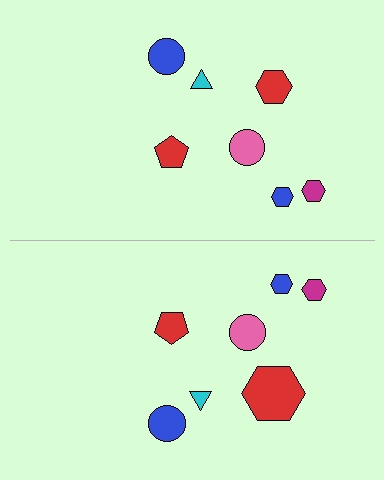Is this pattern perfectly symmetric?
No, the pattern is not perfectly symmetric. The red hexagon on the bottom side has a different size than its mirror counterpart.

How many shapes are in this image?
There are 14 shapes in this image.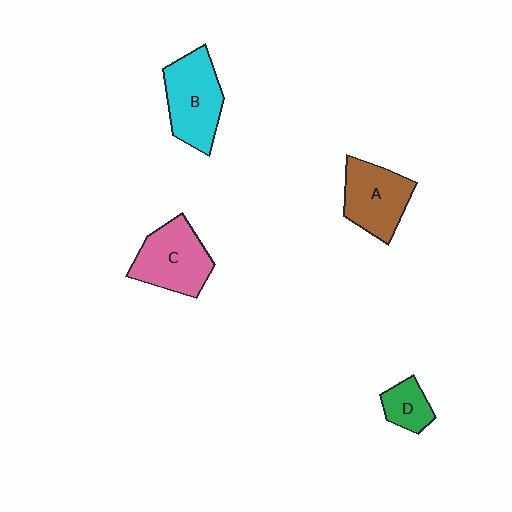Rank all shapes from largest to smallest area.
From largest to smallest: B (cyan), C (pink), A (brown), D (green).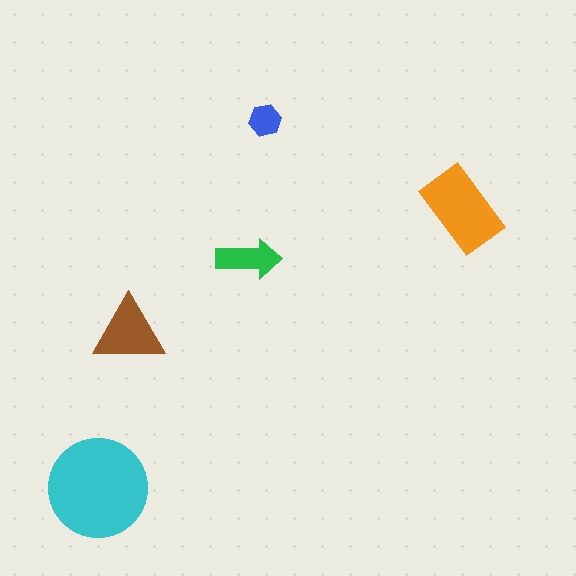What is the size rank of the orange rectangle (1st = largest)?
2nd.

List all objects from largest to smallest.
The cyan circle, the orange rectangle, the brown triangle, the green arrow, the blue hexagon.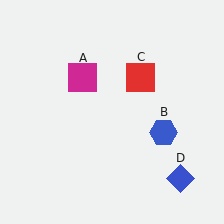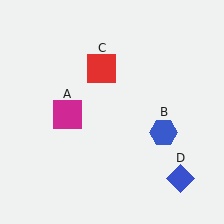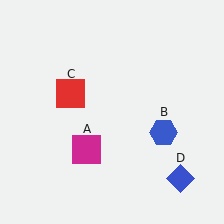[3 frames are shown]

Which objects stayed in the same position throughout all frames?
Blue hexagon (object B) and blue diamond (object D) remained stationary.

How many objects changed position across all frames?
2 objects changed position: magenta square (object A), red square (object C).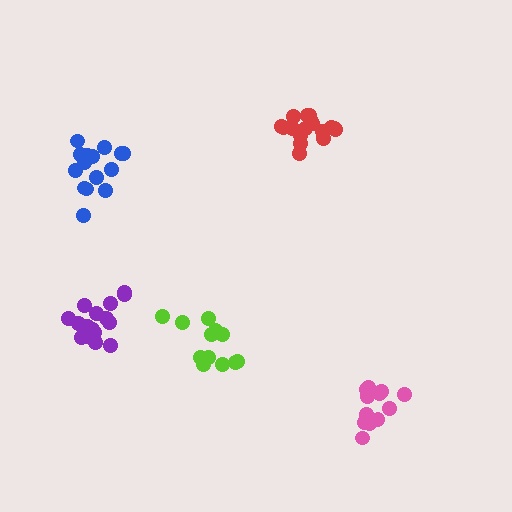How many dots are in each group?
Group 1: 15 dots, Group 2: 17 dots, Group 3: 12 dots, Group 4: 12 dots, Group 5: 17 dots (73 total).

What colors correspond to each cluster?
The clusters are colored: blue, red, pink, lime, purple.